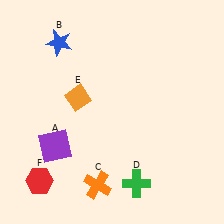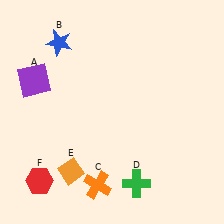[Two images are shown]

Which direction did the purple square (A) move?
The purple square (A) moved up.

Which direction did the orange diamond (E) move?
The orange diamond (E) moved down.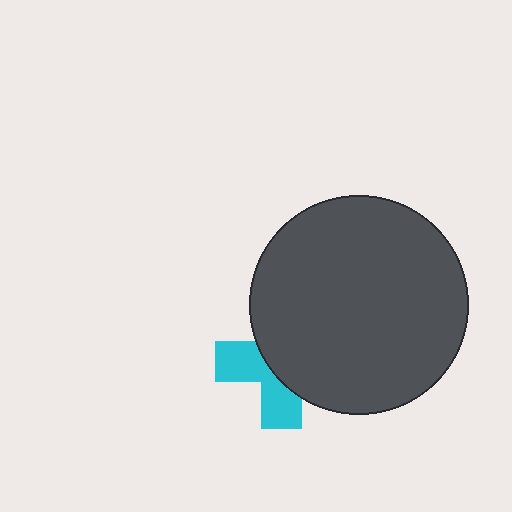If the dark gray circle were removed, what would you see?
You would see the complete cyan cross.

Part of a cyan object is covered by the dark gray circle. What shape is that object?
It is a cross.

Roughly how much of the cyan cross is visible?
A small part of it is visible (roughly 41%).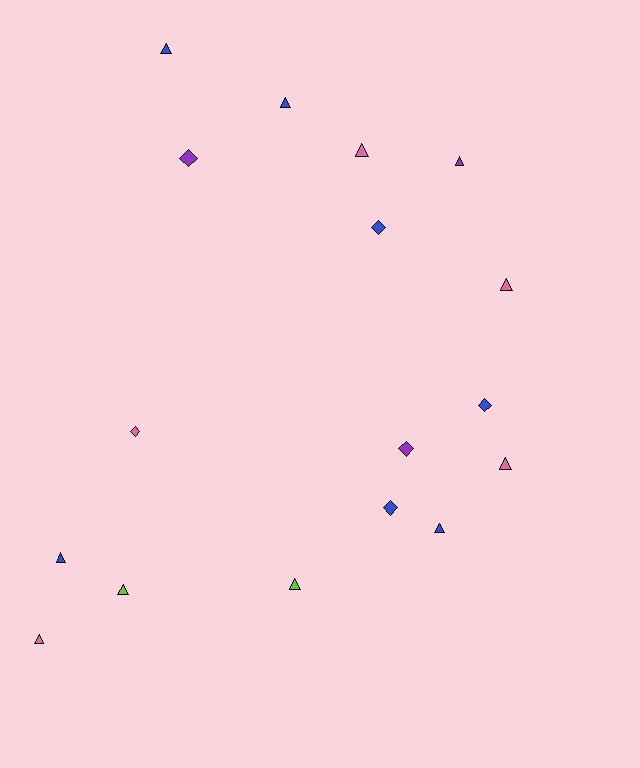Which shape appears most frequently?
Triangle, with 11 objects.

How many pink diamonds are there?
There is 1 pink diamond.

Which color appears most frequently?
Blue, with 7 objects.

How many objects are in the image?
There are 17 objects.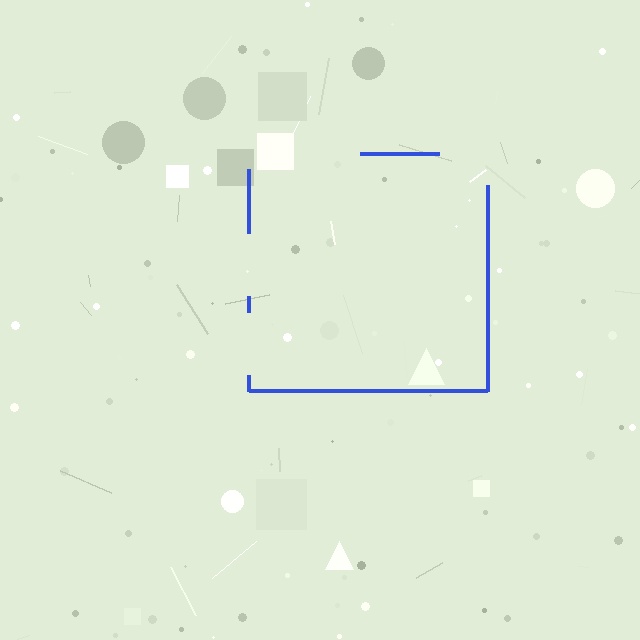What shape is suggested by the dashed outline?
The dashed outline suggests a square.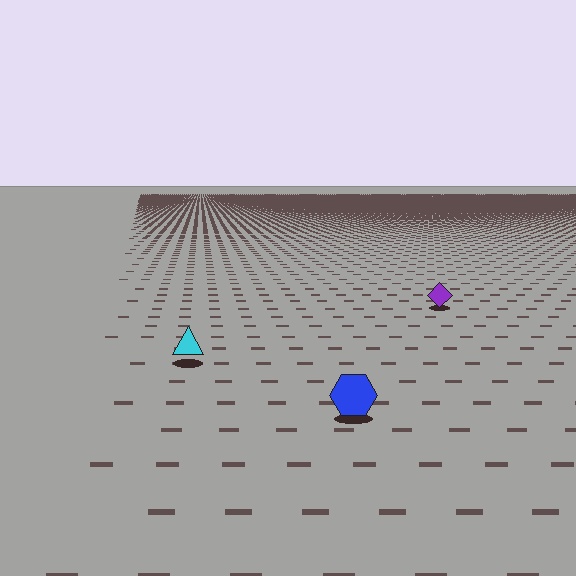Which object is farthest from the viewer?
The purple diamond is farthest from the viewer. It appears smaller and the ground texture around it is denser.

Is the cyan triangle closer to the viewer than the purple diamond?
Yes. The cyan triangle is closer — you can tell from the texture gradient: the ground texture is coarser near it.